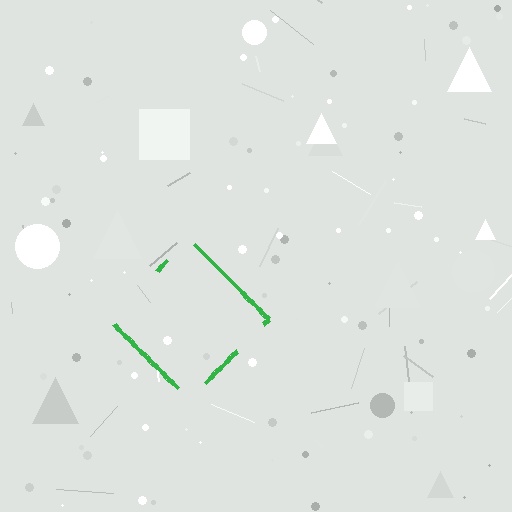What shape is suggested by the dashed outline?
The dashed outline suggests a diamond.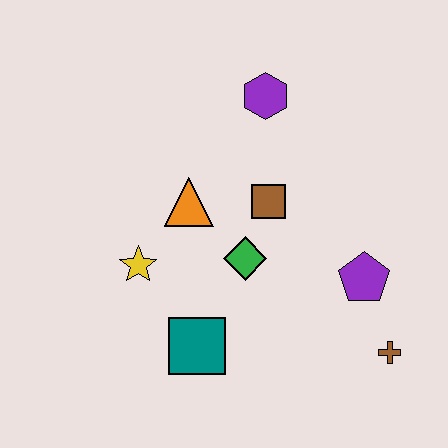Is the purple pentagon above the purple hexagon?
No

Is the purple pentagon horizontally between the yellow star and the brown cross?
Yes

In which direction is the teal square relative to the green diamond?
The teal square is below the green diamond.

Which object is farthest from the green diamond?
The brown cross is farthest from the green diamond.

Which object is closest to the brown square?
The green diamond is closest to the brown square.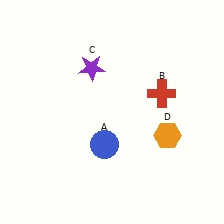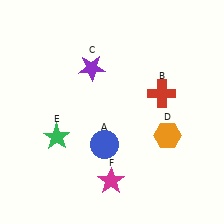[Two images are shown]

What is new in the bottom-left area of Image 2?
A magenta star (F) was added in the bottom-left area of Image 2.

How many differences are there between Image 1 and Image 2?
There are 2 differences between the two images.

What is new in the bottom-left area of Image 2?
A green star (E) was added in the bottom-left area of Image 2.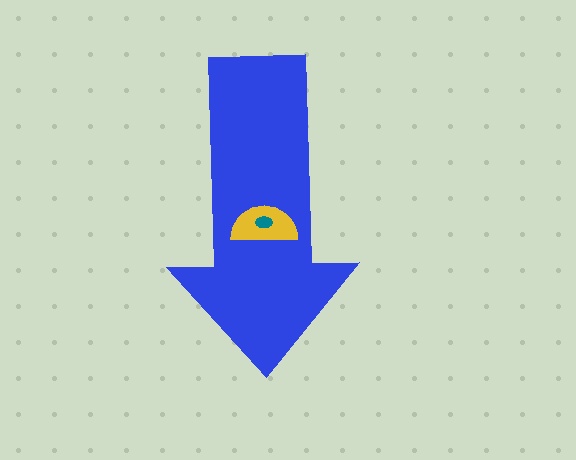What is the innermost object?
The teal ellipse.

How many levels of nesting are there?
3.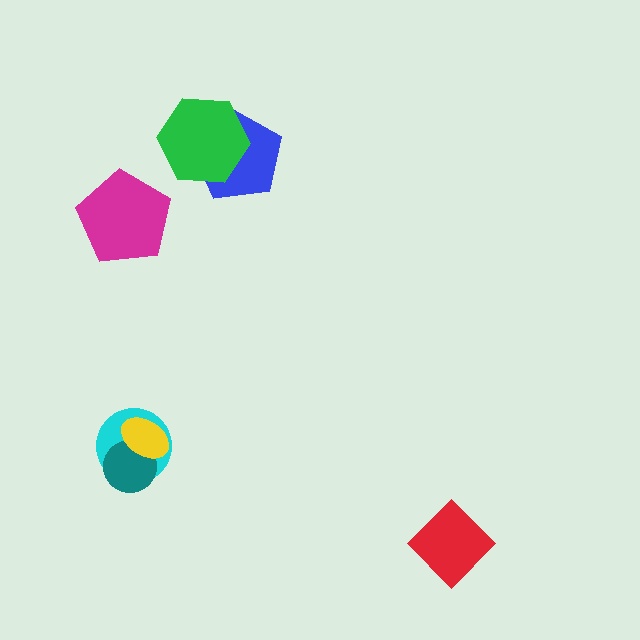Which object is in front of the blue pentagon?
The green hexagon is in front of the blue pentagon.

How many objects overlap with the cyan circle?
2 objects overlap with the cyan circle.